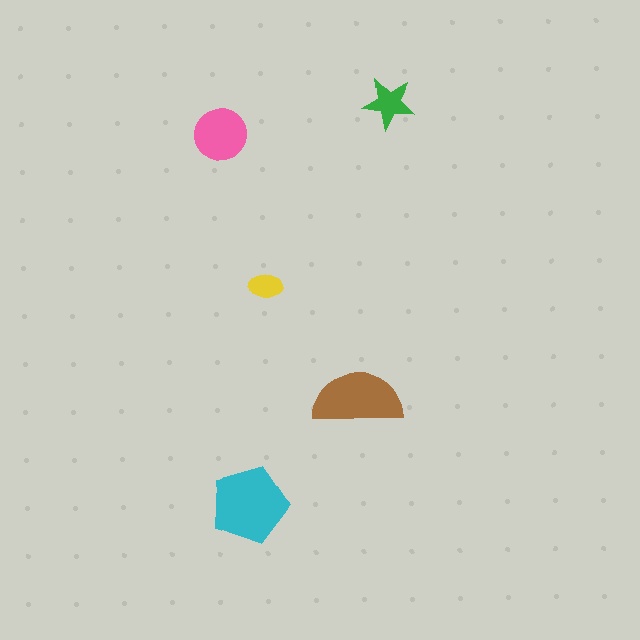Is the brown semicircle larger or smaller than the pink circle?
Larger.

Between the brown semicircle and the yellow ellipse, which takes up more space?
The brown semicircle.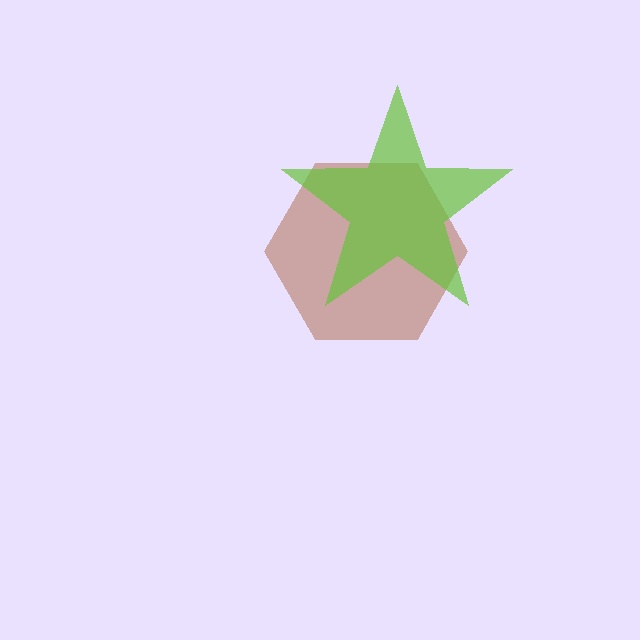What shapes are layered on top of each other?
The layered shapes are: a brown hexagon, a lime star.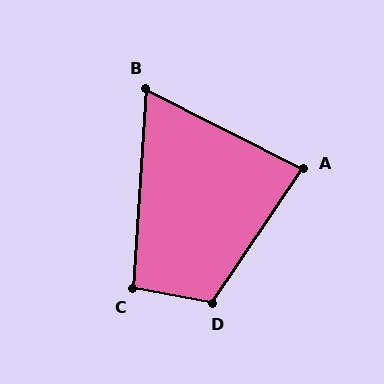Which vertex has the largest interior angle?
D, at approximately 113 degrees.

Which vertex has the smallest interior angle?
B, at approximately 67 degrees.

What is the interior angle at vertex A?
Approximately 83 degrees (acute).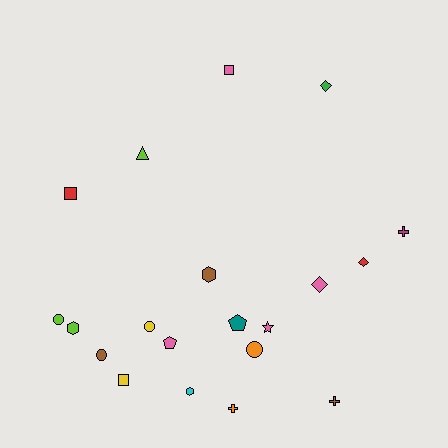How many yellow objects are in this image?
There are 2 yellow objects.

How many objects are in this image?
There are 20 objects.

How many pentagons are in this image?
There are 2 pentagons.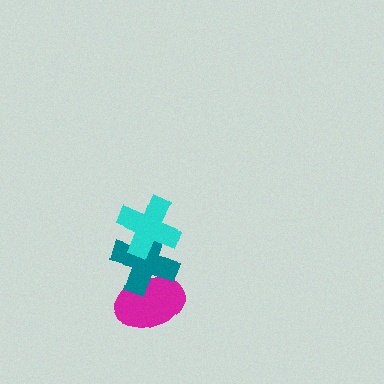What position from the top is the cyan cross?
The cyan cross is 1st from the top.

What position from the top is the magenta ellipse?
The magenta ellipse is 3rd from the top.